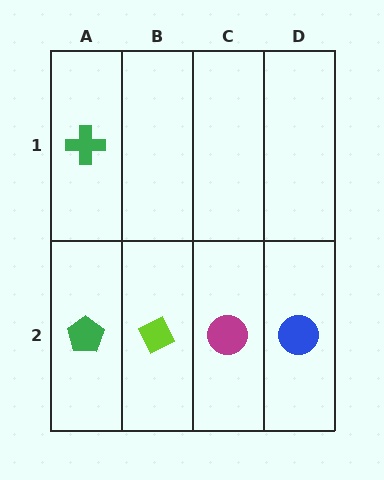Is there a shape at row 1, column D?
No, that cell is empty.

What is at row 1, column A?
A green cross.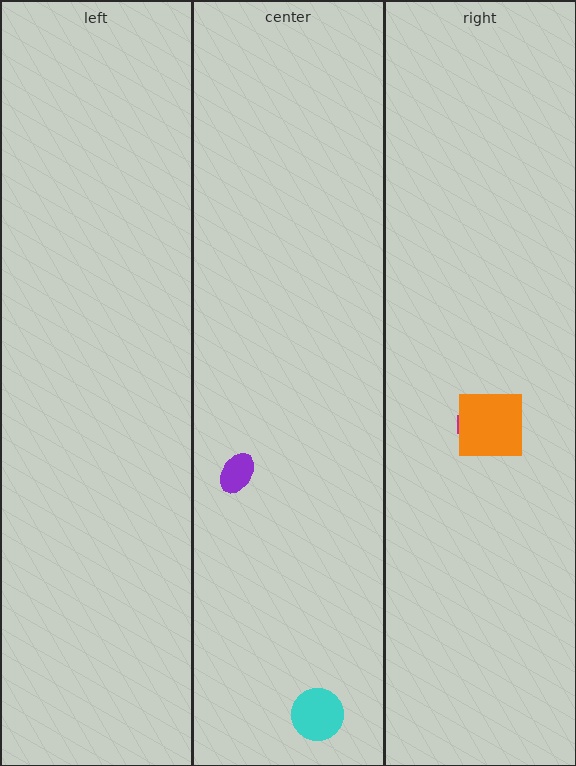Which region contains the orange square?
The right region.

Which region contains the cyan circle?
The center region.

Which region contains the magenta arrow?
The right region.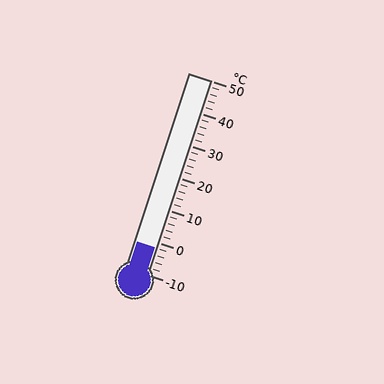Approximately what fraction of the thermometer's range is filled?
The thermometer is filled to approximately 15% of its range.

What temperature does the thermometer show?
The thermometer shows approximately -2°C.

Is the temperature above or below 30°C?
The temperature is below 30°C.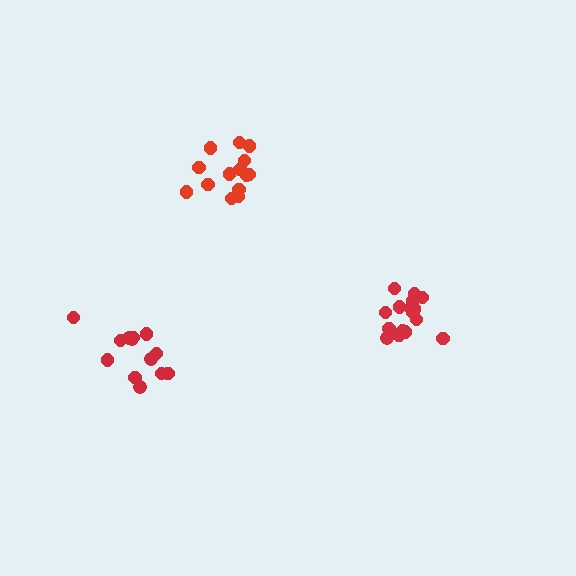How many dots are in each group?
Group 1: 14 dots, Group 2: 16 dots, Group 3: 13 dots (43 total).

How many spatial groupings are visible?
There are 3 spatial groupings.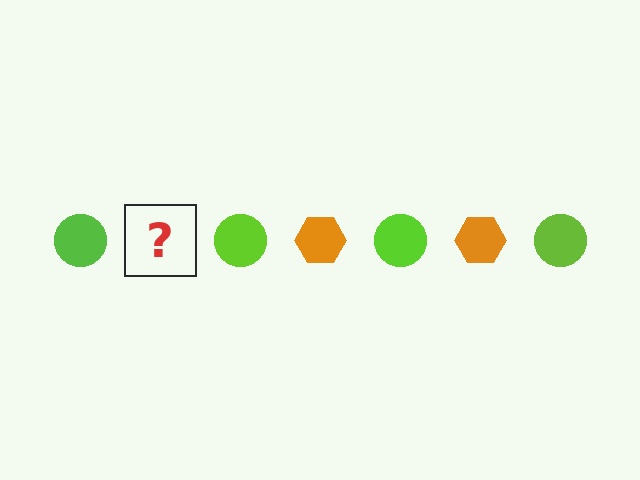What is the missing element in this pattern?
The missing element is an orange hexagon.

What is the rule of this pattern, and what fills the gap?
The rule is that the pattern alternates between lime circle and orange hexagon. The gap should be filled with an orange hexagon.